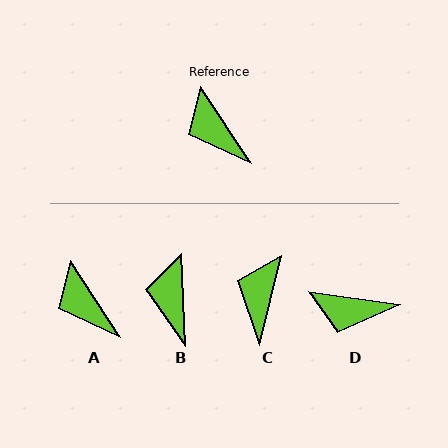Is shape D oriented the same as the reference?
No, it is off by about 49 degrees.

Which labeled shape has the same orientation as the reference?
A.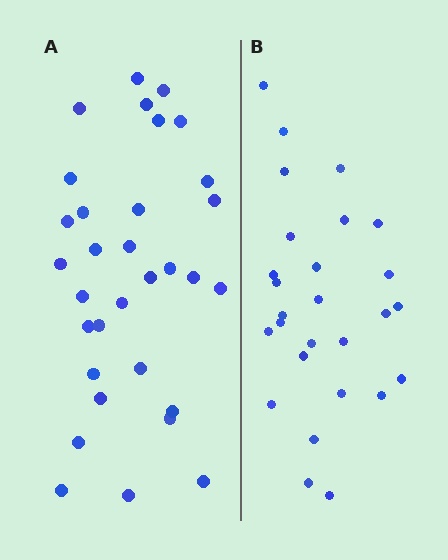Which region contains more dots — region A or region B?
Region A (the left region) has more dots.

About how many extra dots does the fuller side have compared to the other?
Region A has about 5 more dots than region B.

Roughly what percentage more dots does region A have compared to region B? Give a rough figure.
About 20% more.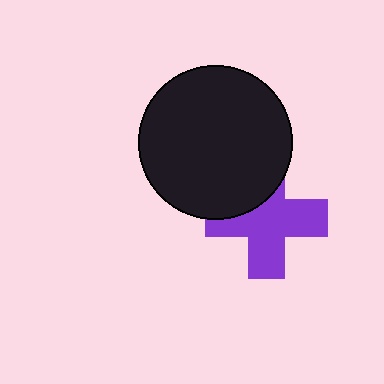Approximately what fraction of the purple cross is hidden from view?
Roughly 31% of the purple cross is hidden behind the black circle.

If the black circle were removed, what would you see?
You would see the complete purple cross.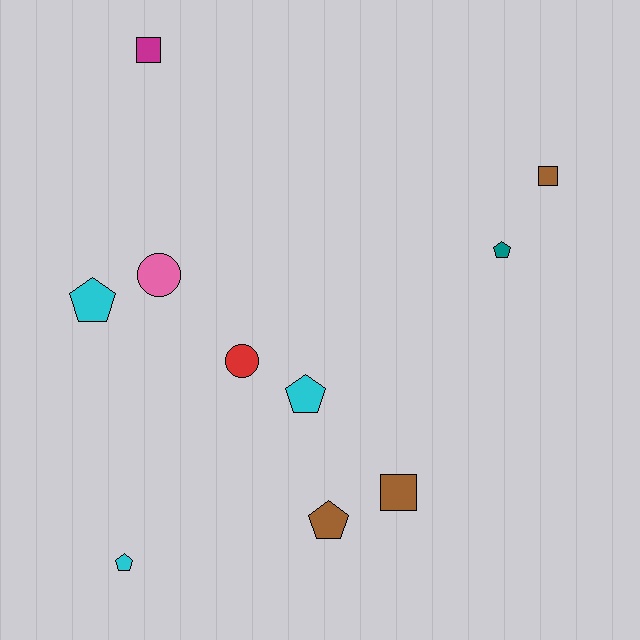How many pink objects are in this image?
There is 1 pink object.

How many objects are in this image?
There are 10 objects.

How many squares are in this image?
There are 3 squares.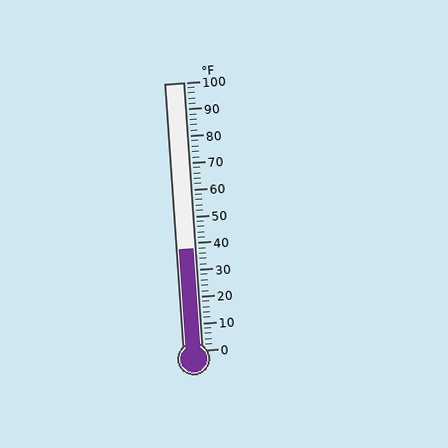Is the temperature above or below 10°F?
The temperature is above 10°F.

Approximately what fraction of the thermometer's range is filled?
The thermometer is filled to approximately 40% of its range.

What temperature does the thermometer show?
The thermometer shows approximately 38°F.